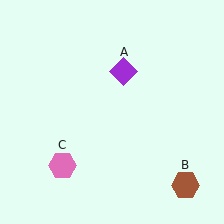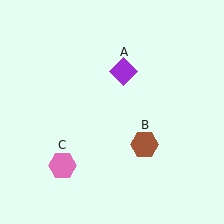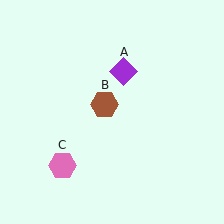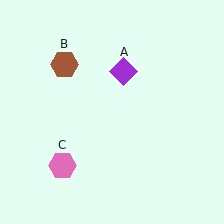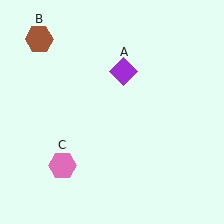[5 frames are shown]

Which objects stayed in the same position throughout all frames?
Purple diamond (object A) and pink hexagon (object C) remained stationary.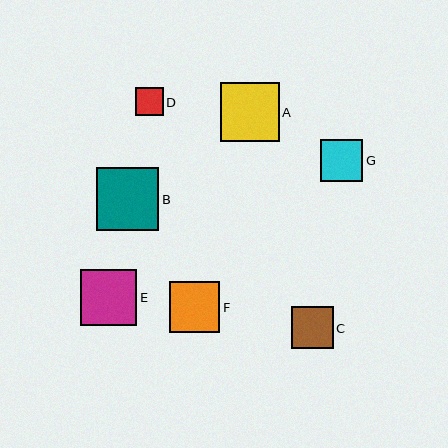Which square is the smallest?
Square D is the smallest with a size of approximately 28 pixels.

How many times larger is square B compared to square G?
Square B is approximately 1.5 times the size of square G.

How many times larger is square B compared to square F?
Square B is approximately 1.2 times the size of square F.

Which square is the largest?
Square B is the largest with a size of approximately 63 pixels.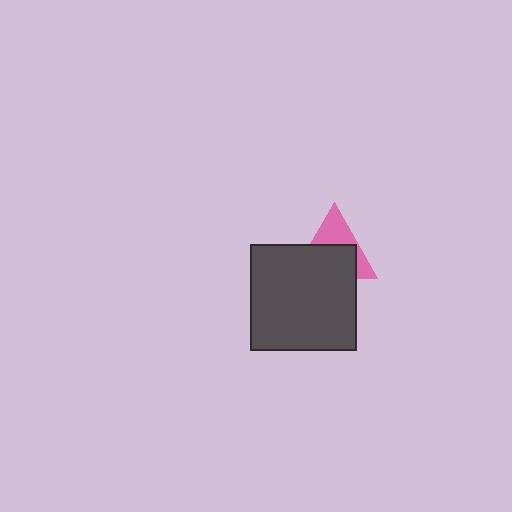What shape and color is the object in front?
The object in front is a dark gray square.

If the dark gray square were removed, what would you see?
You would see the complete pink triangle.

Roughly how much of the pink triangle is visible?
A small part of it is visible (roughly 40%).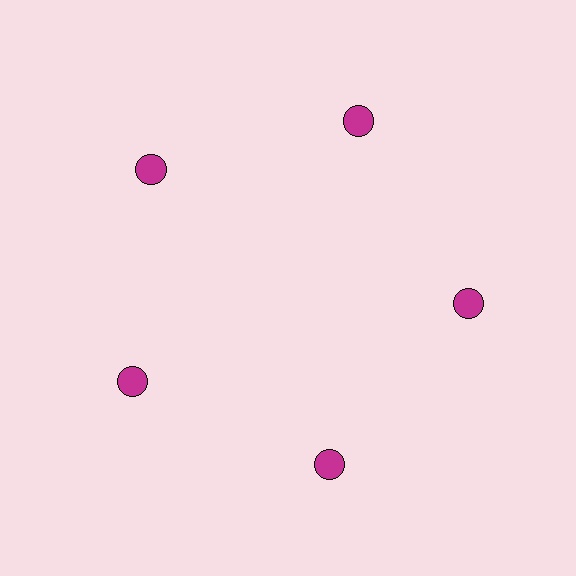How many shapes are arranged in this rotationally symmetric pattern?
There are 5 shapes, arranged in 5 groups of 1.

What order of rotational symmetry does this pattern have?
This pattern has 5-fold rotational symmetry.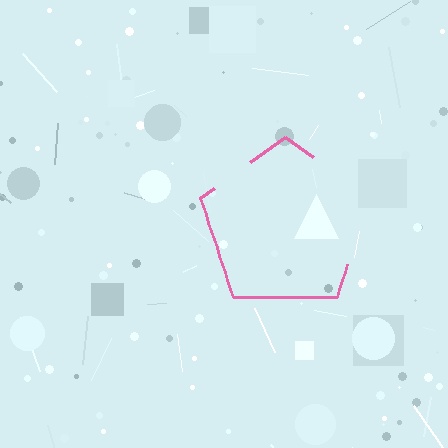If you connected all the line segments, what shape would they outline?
They would outline a pentagon.